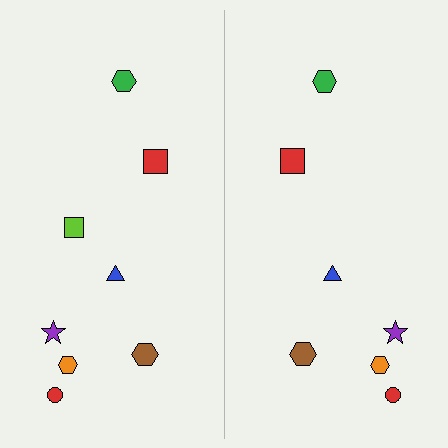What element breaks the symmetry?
A lime square is missing from the right side.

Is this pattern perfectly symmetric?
No, the pattern is not perfectly symmetric. A lime square is missing from the right side.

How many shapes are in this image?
There are 15 shapes in this image.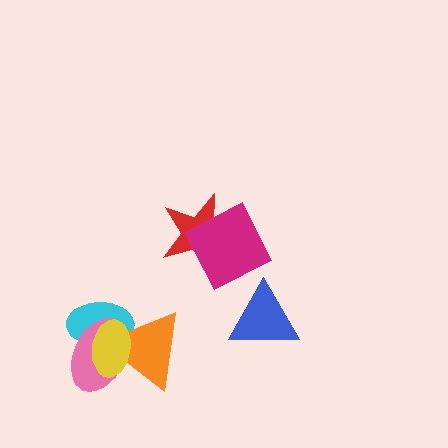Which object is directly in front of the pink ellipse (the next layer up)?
The orange triangle is directly in front of the pink ellipse.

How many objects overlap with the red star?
1 object overlaps with the red star.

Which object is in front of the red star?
The magenta square is in front of the red star.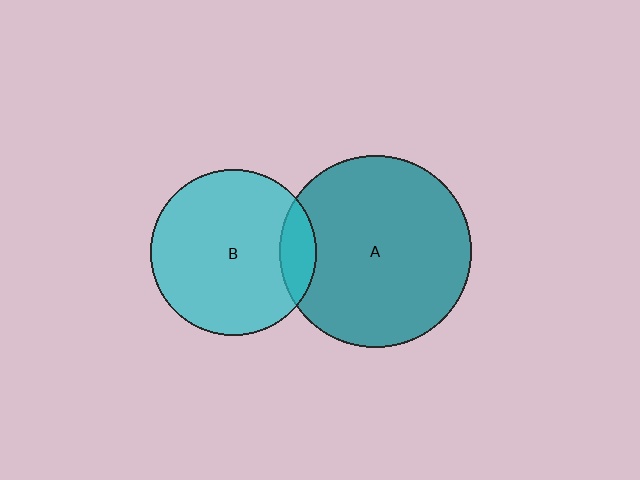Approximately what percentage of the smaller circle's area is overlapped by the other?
Approximately 15%.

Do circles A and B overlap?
Yes.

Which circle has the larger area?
Circle A (teal).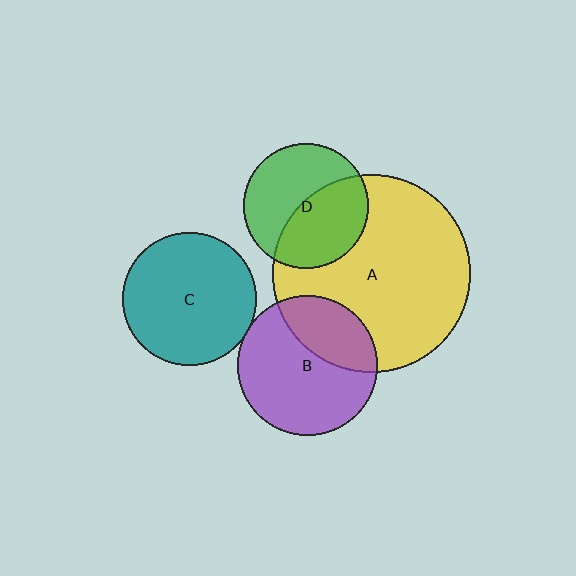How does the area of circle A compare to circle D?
Approximately 2.5 times.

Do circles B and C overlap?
Yes.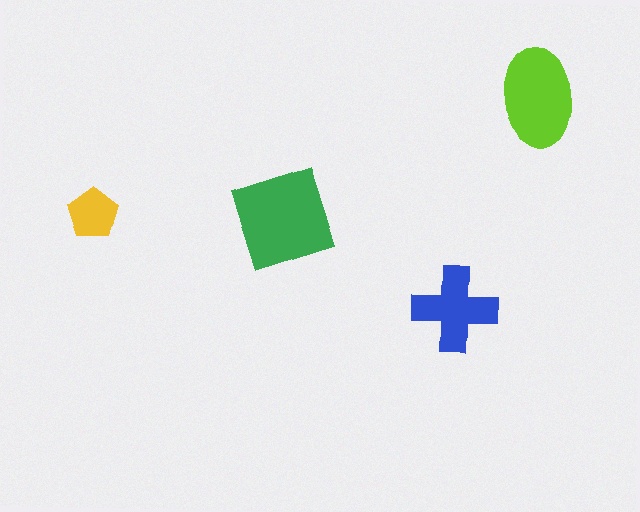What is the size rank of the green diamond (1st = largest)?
1st.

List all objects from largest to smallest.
The green diamond, the lime ellipse, the blue cross, the yellow pentagon.